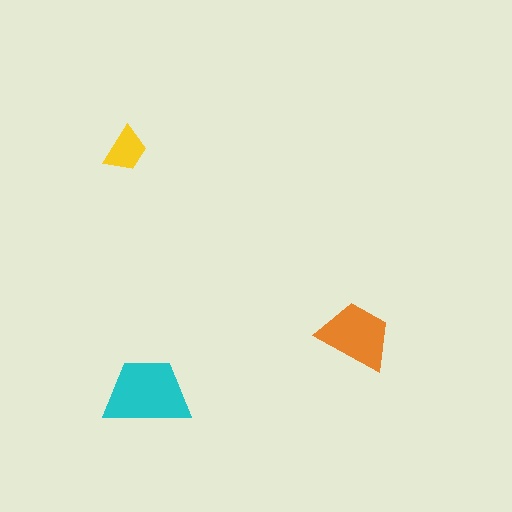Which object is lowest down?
The cyan trapezoid is bottommost.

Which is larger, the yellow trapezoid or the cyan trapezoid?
The cyan one.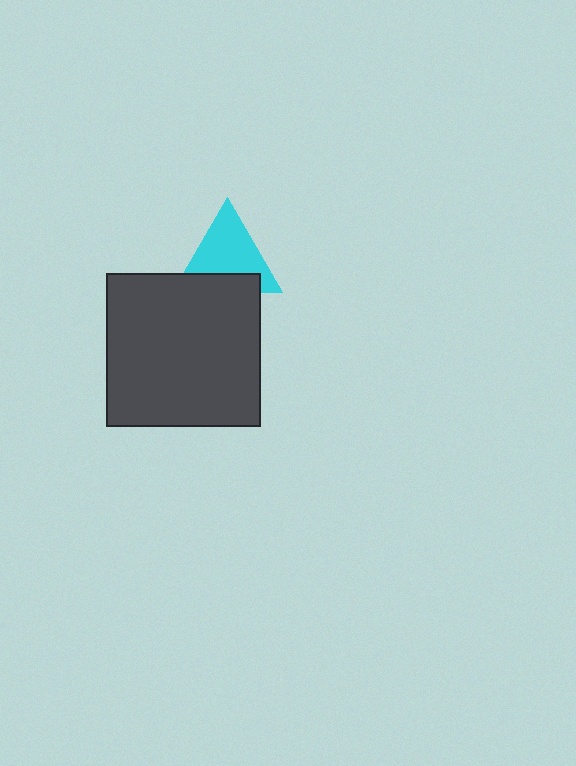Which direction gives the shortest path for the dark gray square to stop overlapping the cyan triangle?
Moving down gives the shortest separation.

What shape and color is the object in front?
The object in front is a dark gray square.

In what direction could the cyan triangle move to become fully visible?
The cyan triangle could move up. That would shift it out from behind the dark gray square entirely.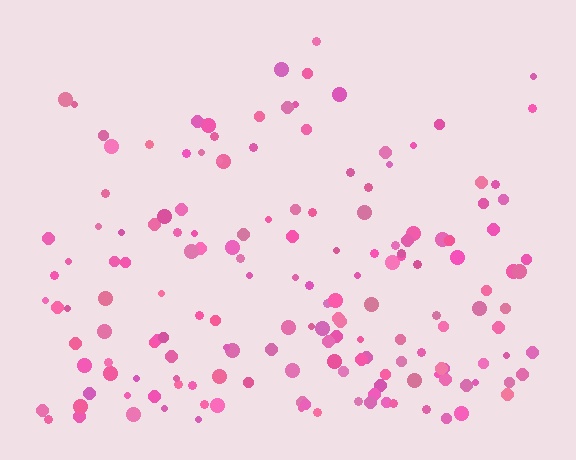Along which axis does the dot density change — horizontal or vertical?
Vertical.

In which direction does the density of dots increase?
From top to bottom, with the bottom side densest.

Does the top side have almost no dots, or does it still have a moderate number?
Still a moderate number, just noticeably fewer than the bottom.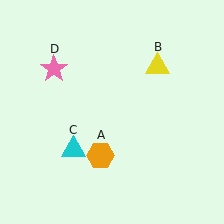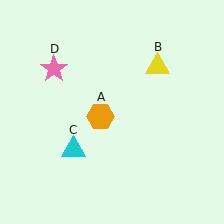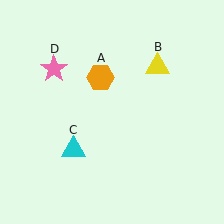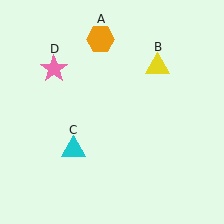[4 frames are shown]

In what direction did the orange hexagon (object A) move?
The orange hexagon (object A) moved up.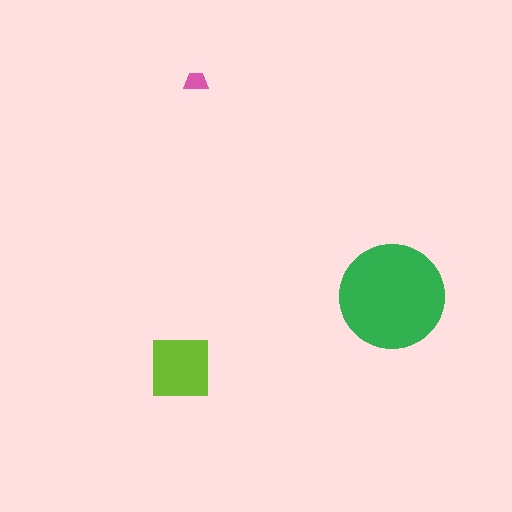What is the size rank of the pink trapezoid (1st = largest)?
3rd.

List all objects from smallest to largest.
The pink trapezoid, the lime square, the green circle.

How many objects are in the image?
There are 3 objects in the image.